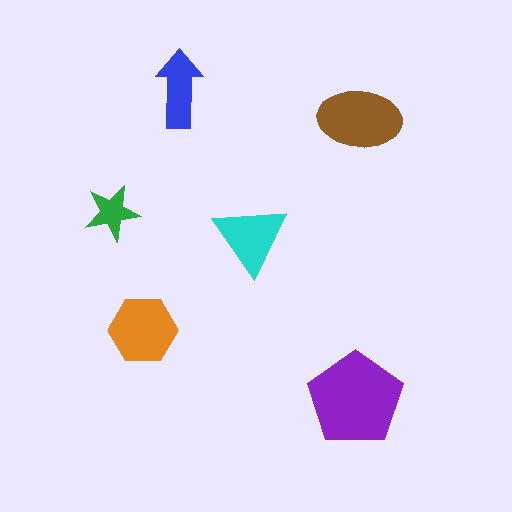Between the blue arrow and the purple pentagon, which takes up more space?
The purple pentagon.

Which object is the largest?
The purple pentagon.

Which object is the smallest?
The green star.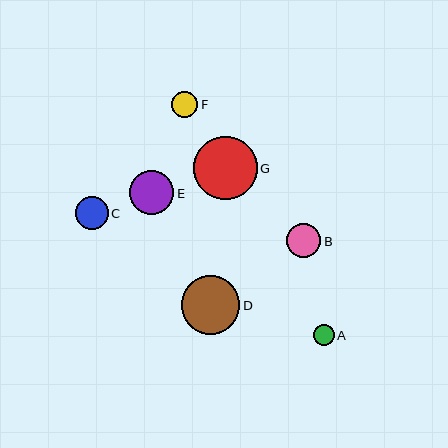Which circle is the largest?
Circle G is the largest with a size of approximately 63 pixels.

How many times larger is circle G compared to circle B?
Circle G is approximately 1.8 times the size of circle B.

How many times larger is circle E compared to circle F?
Circle E is approximately 1.7 times the size of circle F.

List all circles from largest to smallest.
From largest to smallest: G, D, E, B, C, F, A.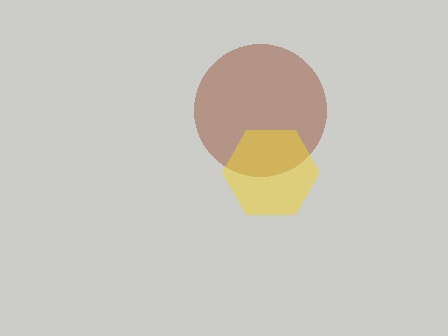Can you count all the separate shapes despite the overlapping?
Yes, there are 2 separate shapes.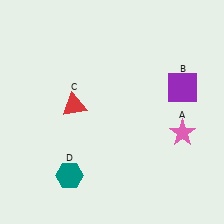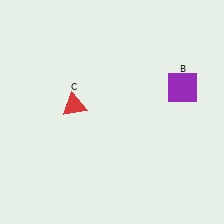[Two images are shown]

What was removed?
The pink star (A), the teal hexagon (D) were removed in Image 2.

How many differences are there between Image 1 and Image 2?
There are 2 differences between the two images.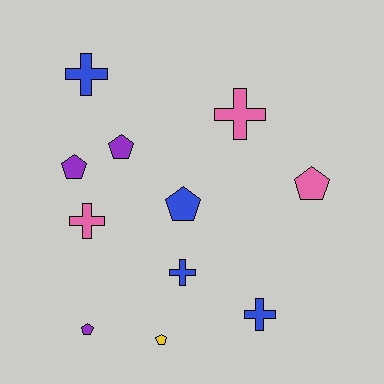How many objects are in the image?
There are 11 objects.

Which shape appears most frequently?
Pentagon, with 6 objects.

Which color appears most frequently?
Blue, with 4 objects.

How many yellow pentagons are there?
There is 1 yellow pentagon.